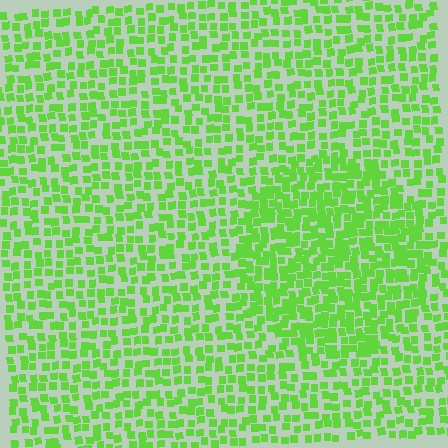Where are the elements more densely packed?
The elements are more densely packed inside the circle boundary.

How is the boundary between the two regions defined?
The boundary is defined by a change in element density (approximately 1.6x ratio). All elements are the same color, size, and shape.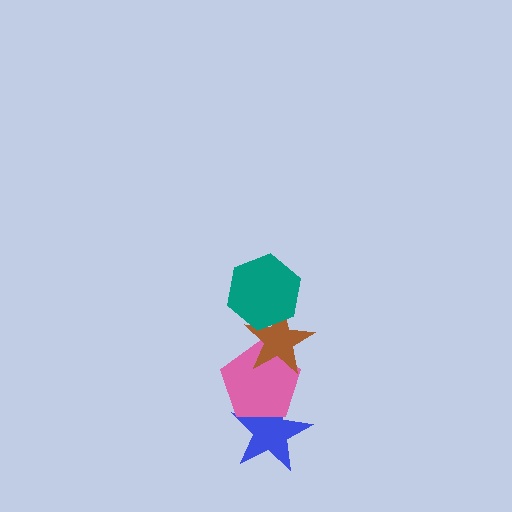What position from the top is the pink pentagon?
The pink pentagon is 3rd from the top.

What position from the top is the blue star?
The blue star is 4th from the top.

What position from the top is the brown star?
The brown star is 2nd from the top.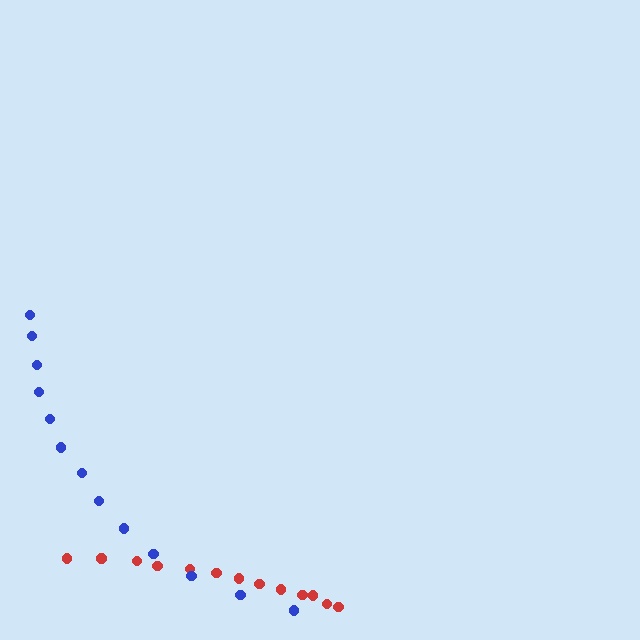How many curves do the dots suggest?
There are 2 distinct paths.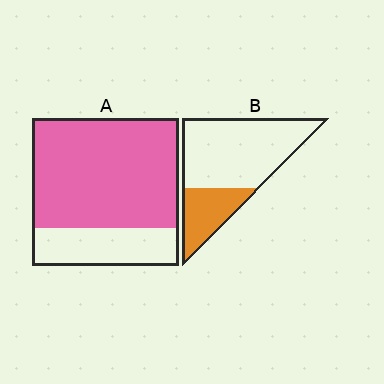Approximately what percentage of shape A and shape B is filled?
A is approximately 75% and B is approximately 30%.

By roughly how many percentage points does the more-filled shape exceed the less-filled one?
By roughly 45 percentage points (A over B).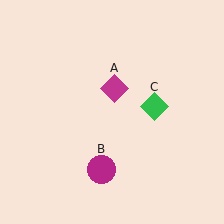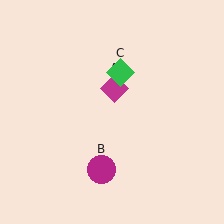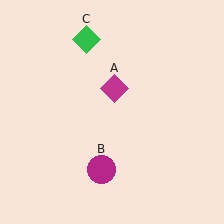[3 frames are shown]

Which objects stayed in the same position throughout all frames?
Magenta diamond (object A) and magenta circle (object B) remained stationary.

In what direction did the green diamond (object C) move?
The green diamond (object C) moved up and to the left.